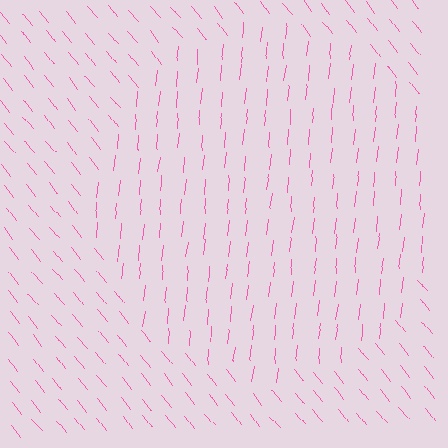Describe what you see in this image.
The image is filled with small pink line segments. A circle region in the image has lines oriented differently from the surrounding lines, creating a visible texture boundary.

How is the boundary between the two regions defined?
The boundary is defined purely by a change in line orientation (approximately 45 degrees difference). All lines are the same color and thickness.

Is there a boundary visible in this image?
Yes, there is a texture boundary formed by a change in line orientation.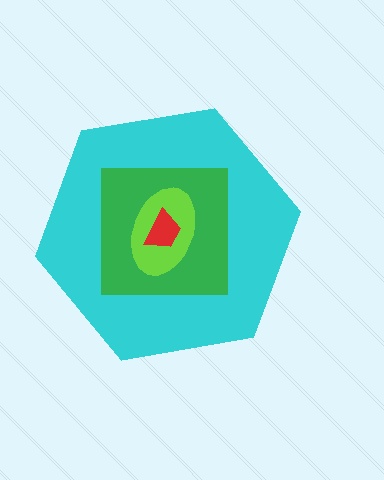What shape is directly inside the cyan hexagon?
The green square.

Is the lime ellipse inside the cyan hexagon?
Yes.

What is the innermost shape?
The red trapezoid.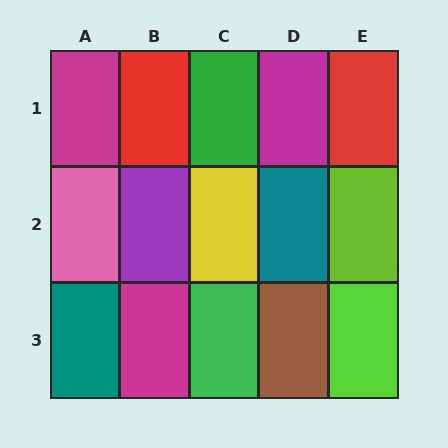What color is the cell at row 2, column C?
Yellow.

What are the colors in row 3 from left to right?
Teal, magenta, green, brown, lime.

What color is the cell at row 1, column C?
Green.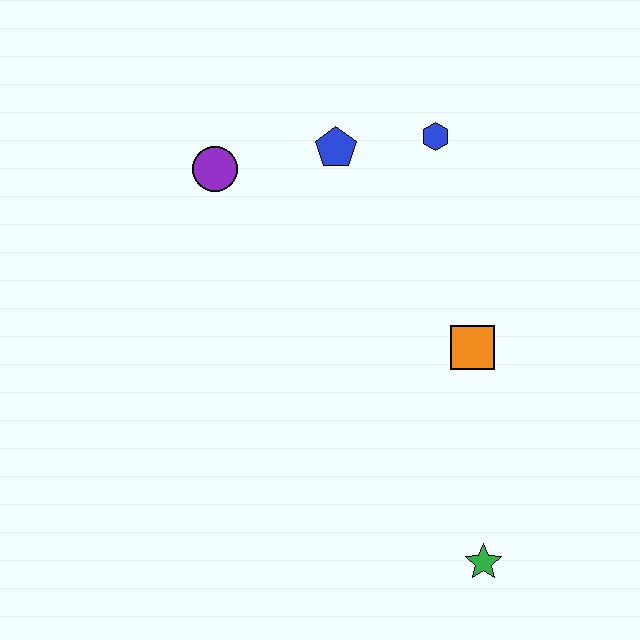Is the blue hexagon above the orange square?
Yes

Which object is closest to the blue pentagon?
The blue hexagon is closest to the blue pentagon.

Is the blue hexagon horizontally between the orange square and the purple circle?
Yes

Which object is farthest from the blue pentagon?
The green star is farthest from the blue pentagon.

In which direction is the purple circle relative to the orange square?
The purple circle is to the left of the orange square.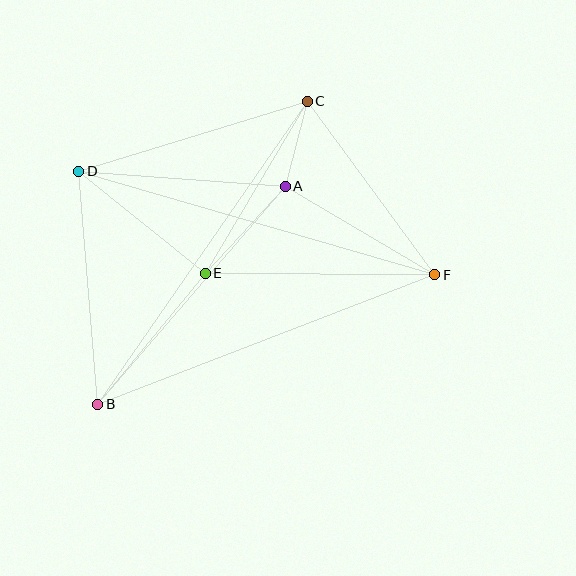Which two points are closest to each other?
Points A and C are closest to each other.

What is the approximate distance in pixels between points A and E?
The distance between A and E is approximately 118 pixels.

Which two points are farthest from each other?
Points D and F are farthest from each other.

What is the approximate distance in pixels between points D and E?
The distance between D and E is approximately 162 pixels.